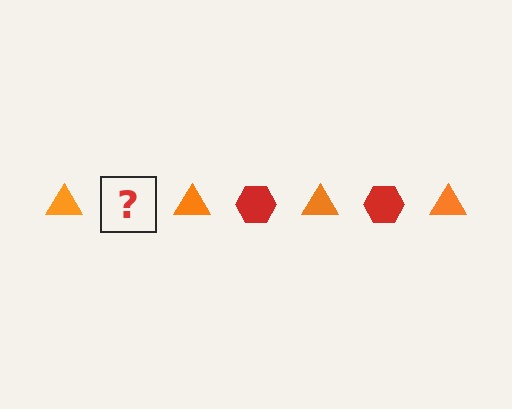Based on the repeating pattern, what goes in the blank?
The blank should be a red hexagon.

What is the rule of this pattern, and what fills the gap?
The rule is that the pattern alternates between orange triangle and red hexagon. The gap should be filled with a red hexagon.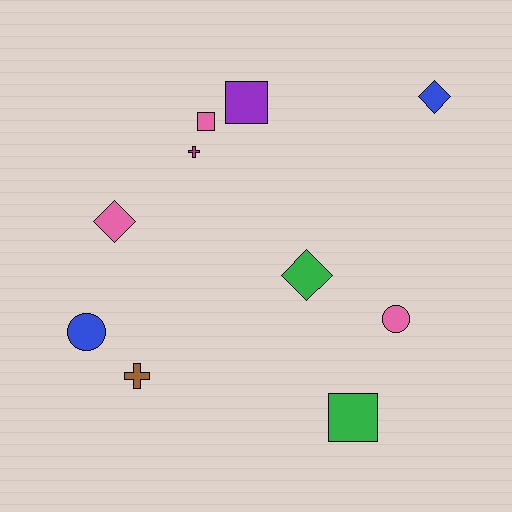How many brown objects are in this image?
There is 1 brown object.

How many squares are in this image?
There are 3 squares.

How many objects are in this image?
There are 10 objects.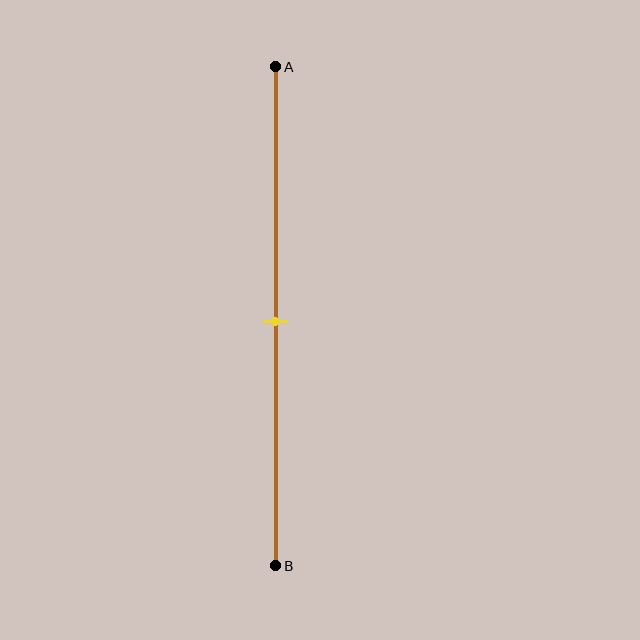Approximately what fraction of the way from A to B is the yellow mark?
The yellow mark is approximately 50% of the way from A to B.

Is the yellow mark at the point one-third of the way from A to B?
No, the mark is at about 50% from A, not at the 33% one-third point.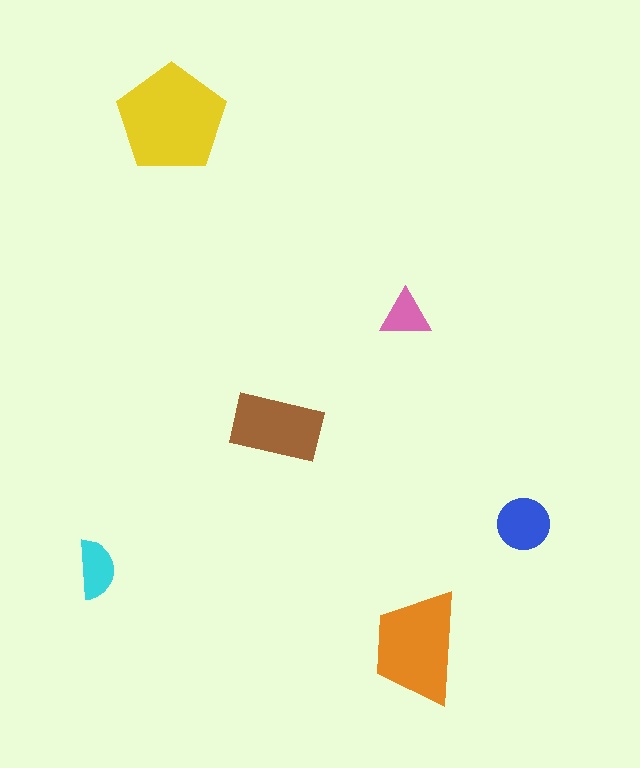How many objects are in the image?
There are 6 objects in the image.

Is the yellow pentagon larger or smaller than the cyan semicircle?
Larger.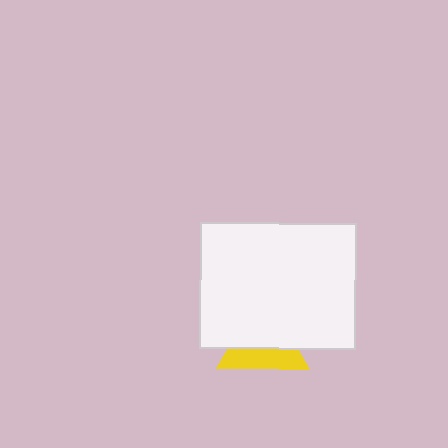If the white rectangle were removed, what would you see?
You would see the complete yellow triangle.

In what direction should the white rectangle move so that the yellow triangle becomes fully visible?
The white rectangle should move up. That is the shortest direction to clear the overlap and leave the yellow triangle fully visible.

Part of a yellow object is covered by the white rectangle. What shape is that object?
It is a triangle.